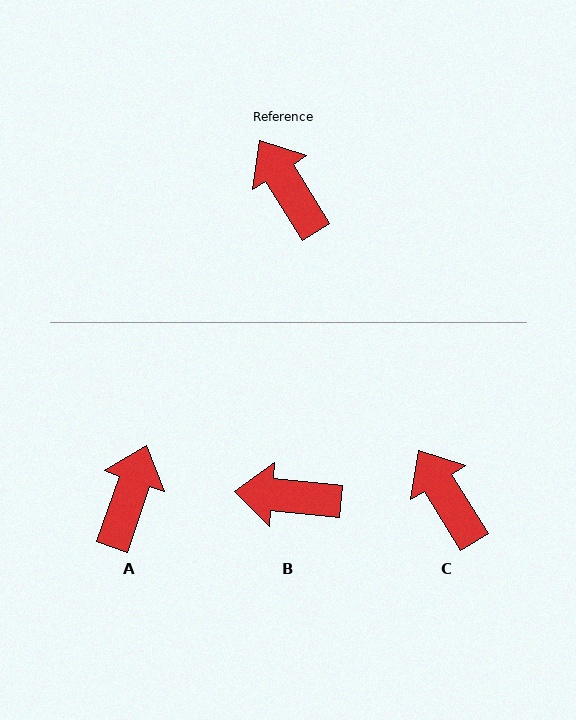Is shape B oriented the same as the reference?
No, it is off by about 53 degrees.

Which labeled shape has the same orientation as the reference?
C.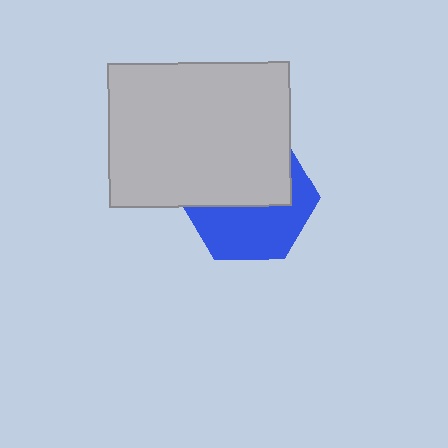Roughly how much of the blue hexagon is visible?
About half of it is visible (roughly 48%).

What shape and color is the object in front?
The object in front is a light gray rectangle.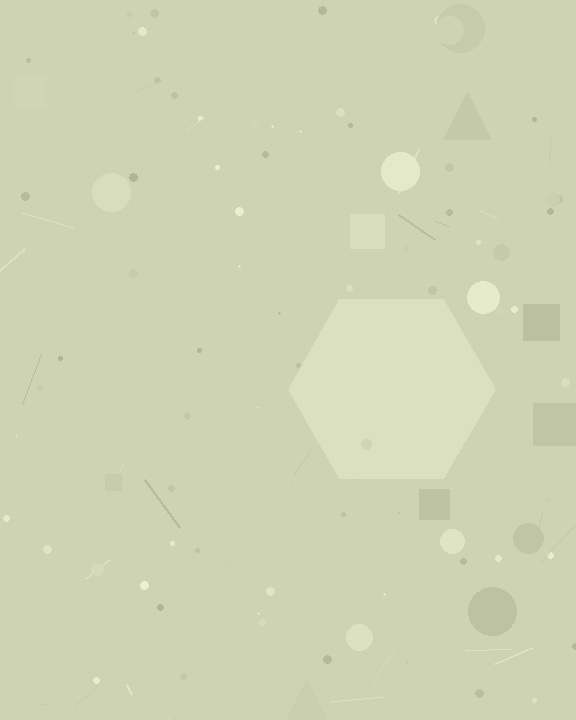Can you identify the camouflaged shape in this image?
The camouflaged shape is a hexagon.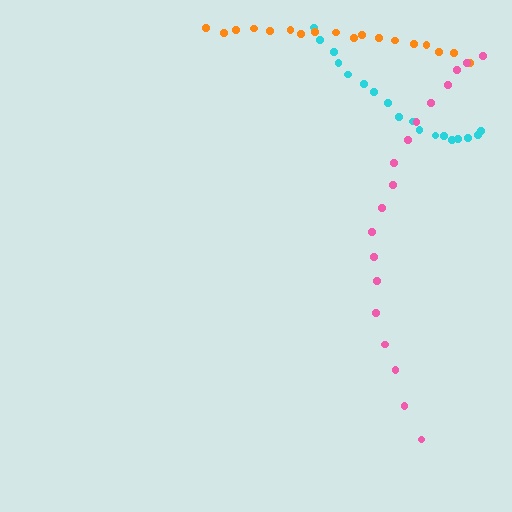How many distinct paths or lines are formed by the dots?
There are 3 distinct paths.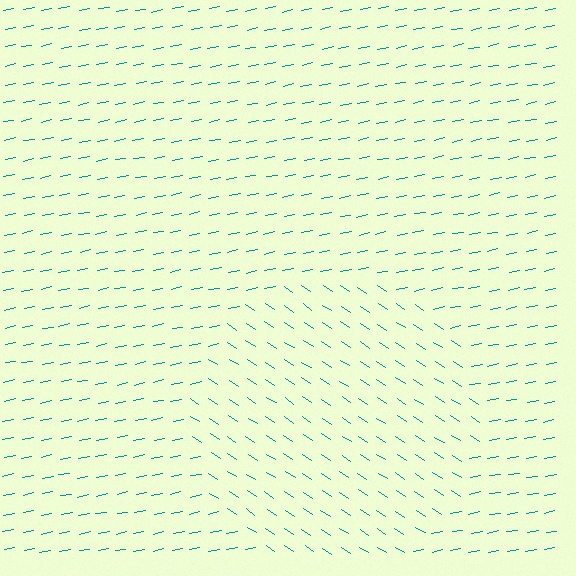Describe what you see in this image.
The image is filled with small teal line segments. A circle region in the image has lines oriented differently from the surrounding lines, creating a visible texture boundary.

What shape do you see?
I see a circle.